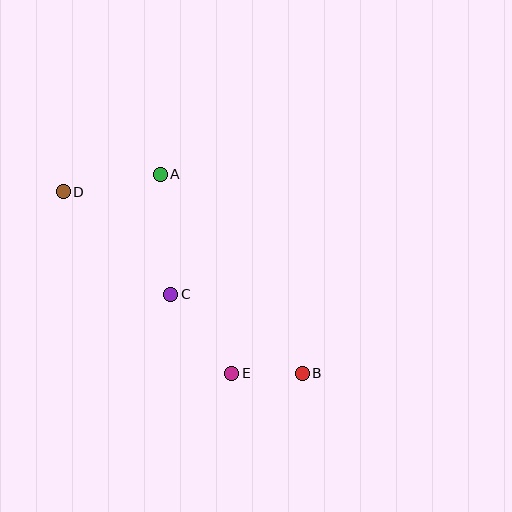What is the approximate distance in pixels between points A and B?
The distance between A and B is approximately 244 pixels.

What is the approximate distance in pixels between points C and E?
The distance between C and E is approximately 100 pixels.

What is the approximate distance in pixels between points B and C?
The distance between B and C is approximately 153 pixels.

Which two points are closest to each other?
Points B and E are closest to each other.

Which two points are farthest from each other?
Points B and D are farthest from each other.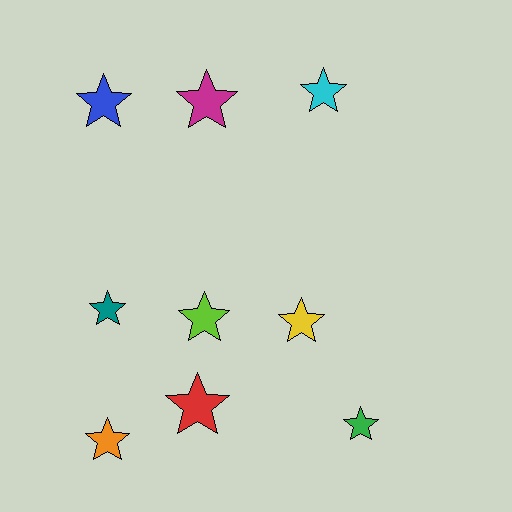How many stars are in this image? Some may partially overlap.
There are 9 stars.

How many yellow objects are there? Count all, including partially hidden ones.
There is 1 yellow object.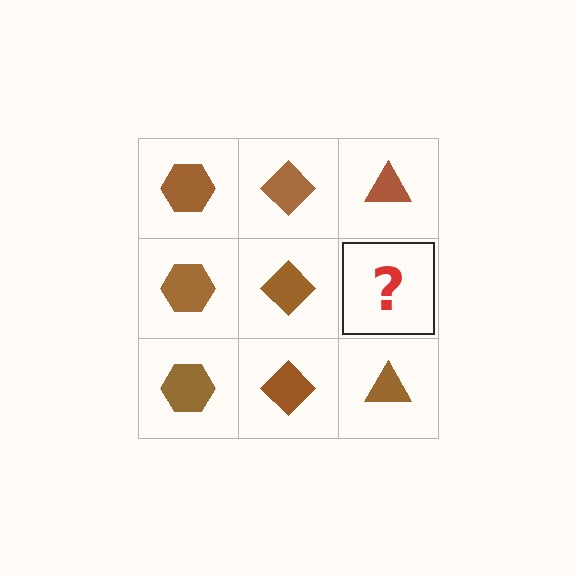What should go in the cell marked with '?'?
The missing cell should contain a brown triangle.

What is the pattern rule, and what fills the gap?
The rule is that each column has a consistent shape. The gap should be filled with a brown triangle.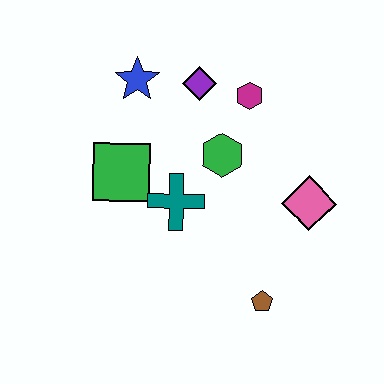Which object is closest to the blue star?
The purple diamond is closest to the blue star.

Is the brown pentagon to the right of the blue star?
Yes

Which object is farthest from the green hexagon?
The brown pentagon is farthest from the green hexagon.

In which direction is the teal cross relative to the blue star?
The teal cross is below the blue star.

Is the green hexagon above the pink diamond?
Yes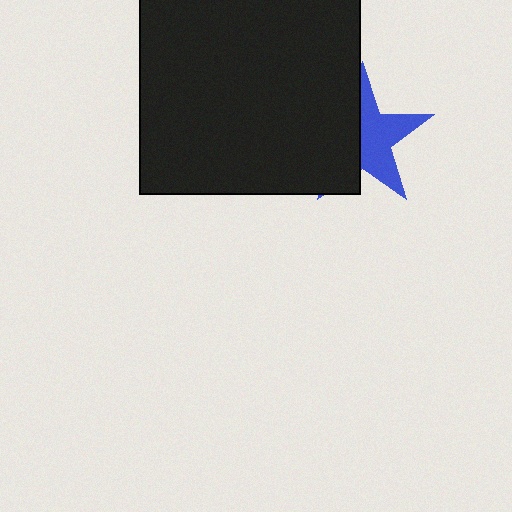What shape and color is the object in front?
The object in front is a black square.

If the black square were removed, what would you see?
You would see the complete blue star.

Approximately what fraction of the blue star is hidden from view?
Roughly 49% of the blue star is hidden behind the black square.